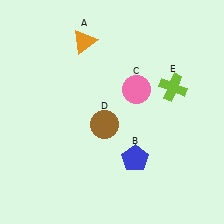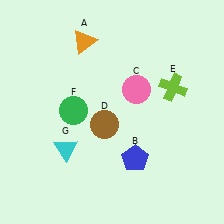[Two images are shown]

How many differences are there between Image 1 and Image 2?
There are 2 differences between the two images.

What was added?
A green circle (F), a cyan triangle (G) were added in Image 2.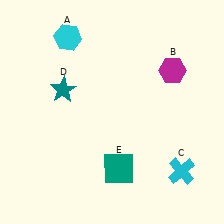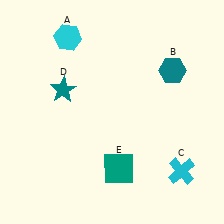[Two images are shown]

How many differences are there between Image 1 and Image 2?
There is 1 difference between the two images.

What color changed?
The hexagon (B) changed from magenta in Image 1 to teal in Image 2.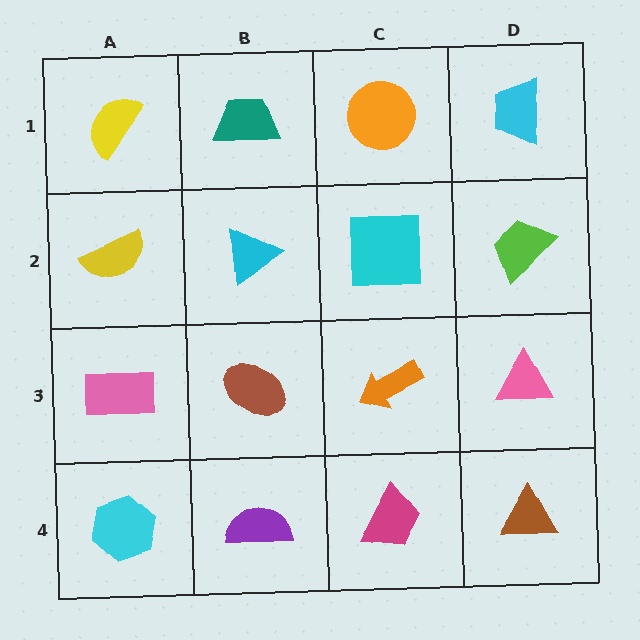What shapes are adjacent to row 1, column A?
A yellow semicircle (row 2, column A), a teal trapezoid (row 1, column B).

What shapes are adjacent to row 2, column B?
A teal trapezoid (row 1, column B), a brown ellipse (row 3, column B), a yellow semicircle (row 2, column A), a cyan square (row 2, column C).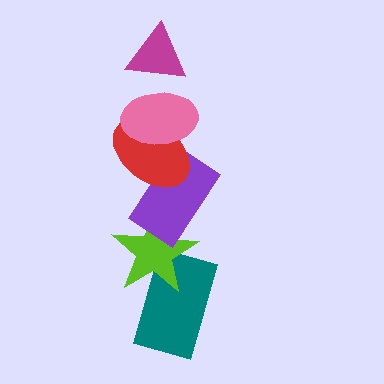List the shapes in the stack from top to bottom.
From top to bottom: the magenta triangle, the pink ellipse, the red ellipse, the purple rectangle, the lime star, the teal rectangle.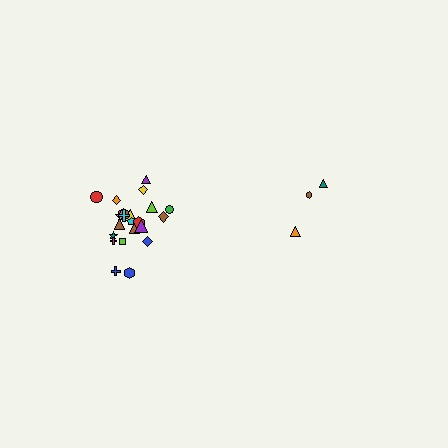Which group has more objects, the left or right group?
The left group.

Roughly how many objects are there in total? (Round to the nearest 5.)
Roughly 25 objects in total.